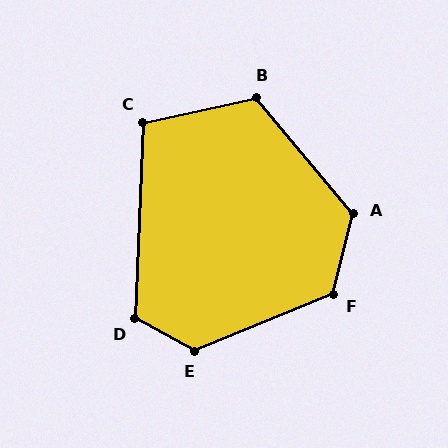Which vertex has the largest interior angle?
E, at approximately 130 degrees.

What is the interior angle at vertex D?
Approximately 116 degrees (obtuse).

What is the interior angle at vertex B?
Approximately 118 degrees (obtuse).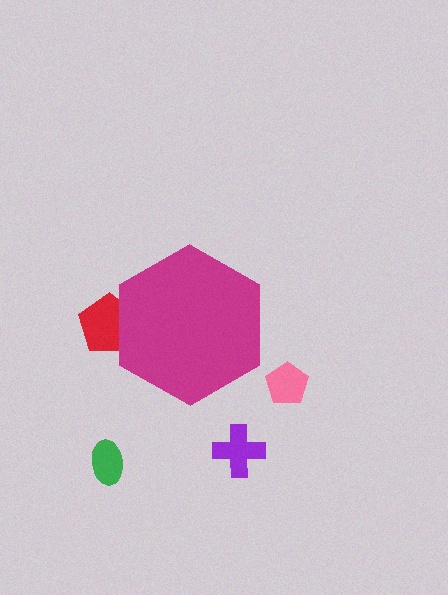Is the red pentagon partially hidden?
Yes, the red pentagon is partially hidden behind the magenta hexagon.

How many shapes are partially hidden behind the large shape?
1 shape is partially hidden.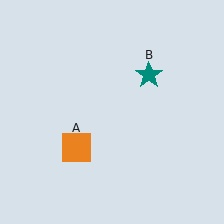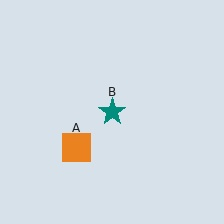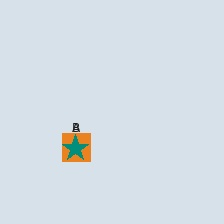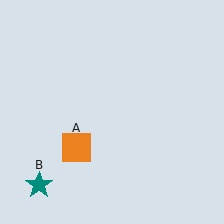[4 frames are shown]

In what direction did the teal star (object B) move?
The teal star (object B) moved down and to the left.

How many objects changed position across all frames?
1 object changed position: teal star (object B).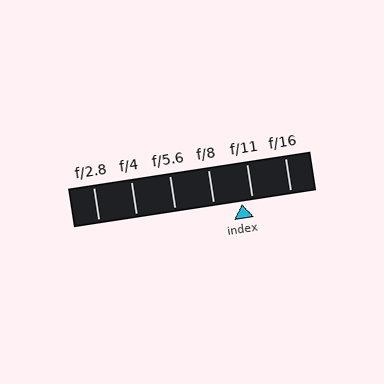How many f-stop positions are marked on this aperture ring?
There are 6 f-stop positions marked.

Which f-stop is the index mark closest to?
The index mark is closest to f/11.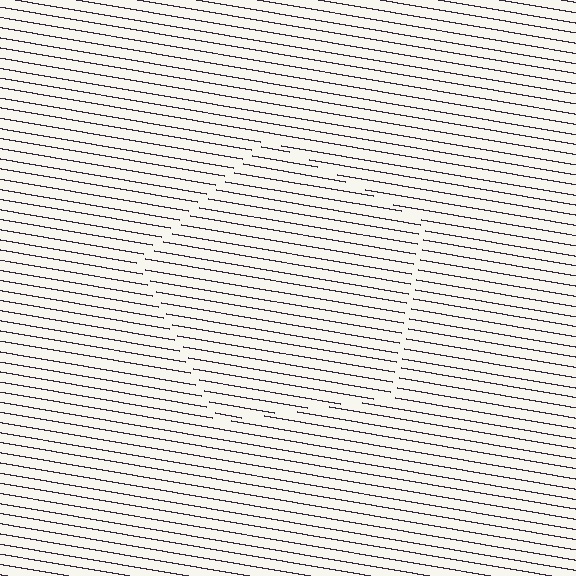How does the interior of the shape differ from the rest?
The interior of the shape contains the same grating, shifted by half a period — the contour is defined by the phase discontinuity where line-ends from the inner and outer gratings abut.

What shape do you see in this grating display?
An illusory pentagon. The interior of the shape contains the same grating, shifted by half a period — the contour is defined by the phase discontinuity where line-ends from the inner and outer gratings abut.